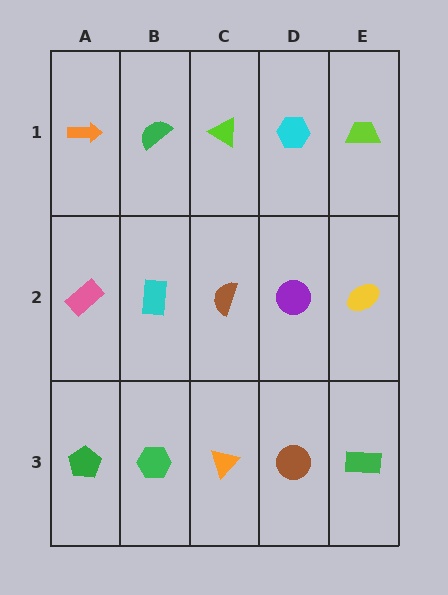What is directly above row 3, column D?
A purple circle.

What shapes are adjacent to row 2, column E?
A lime trapezoid (row 1, column E), a green rectangle (row 3, column E), a purple circle (row 2, column D).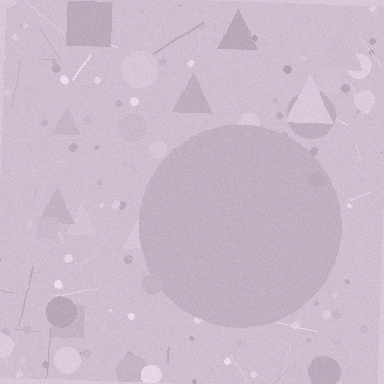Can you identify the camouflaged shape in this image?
The camouflaged shape is a circle.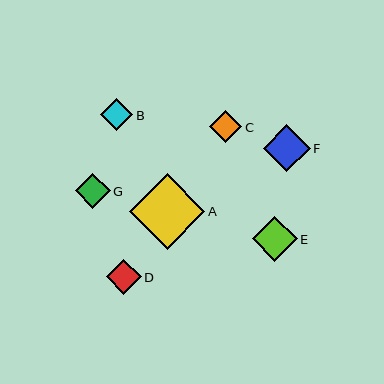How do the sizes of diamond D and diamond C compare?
Diamond D and diamond C are approximately the same size.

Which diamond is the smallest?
Diamond B is the smallest with a size of approximately 32 pixels.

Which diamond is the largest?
Diamond A is the largest with a size of approximately 75 pixels.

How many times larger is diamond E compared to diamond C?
Diamond E is approximately 1.4 times the size of diamond C.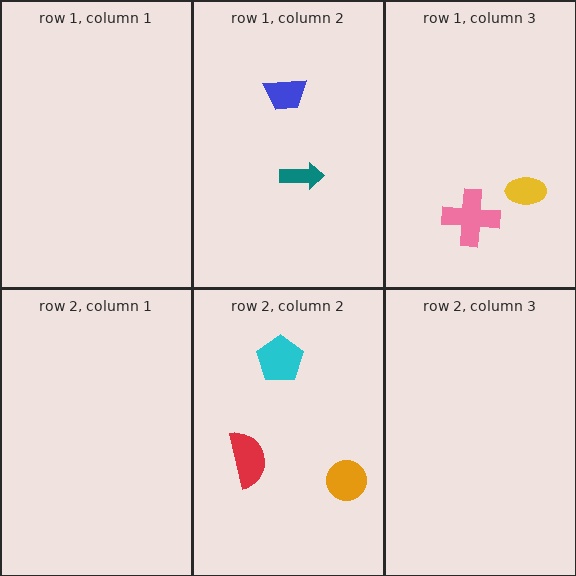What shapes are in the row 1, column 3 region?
The pink cross, the yellow ellipse.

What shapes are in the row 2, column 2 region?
The cyan pentagon, the red semicircle, the orange circle.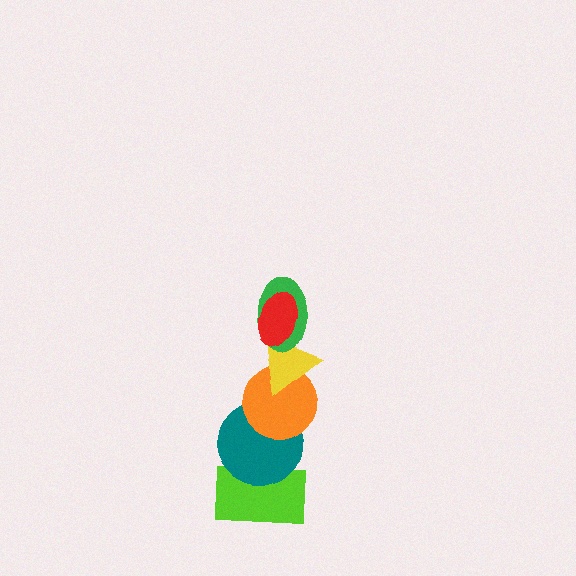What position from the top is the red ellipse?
The red ellipse is 1st from the top.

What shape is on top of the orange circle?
The yellow triangle is on top of the orange circle.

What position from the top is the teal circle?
The teal circle is 5th from the top.